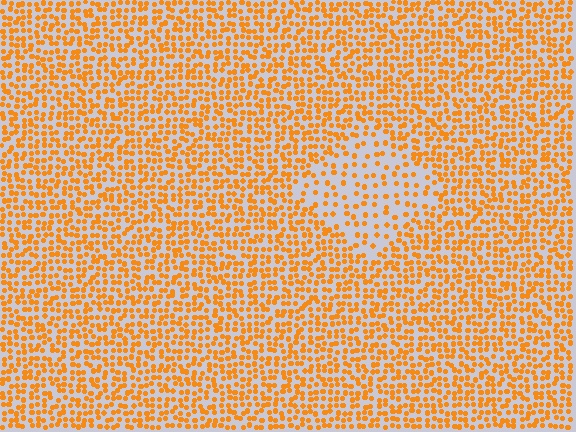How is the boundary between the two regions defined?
The boundary is defined by a change in element density (approximately 2.2x ratio). All elements are the same color, size, and shape.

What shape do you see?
I see a diamond.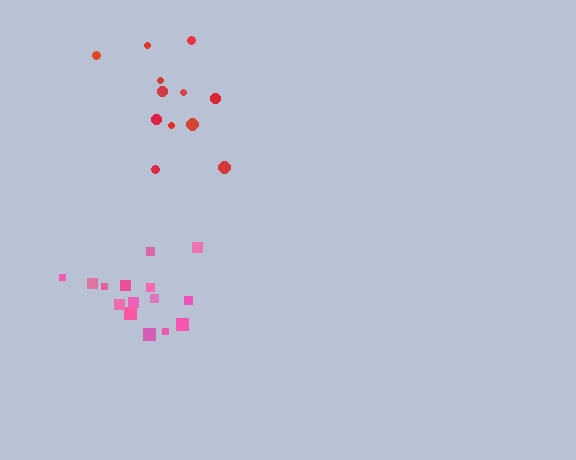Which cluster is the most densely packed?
Pink.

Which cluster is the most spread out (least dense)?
Red.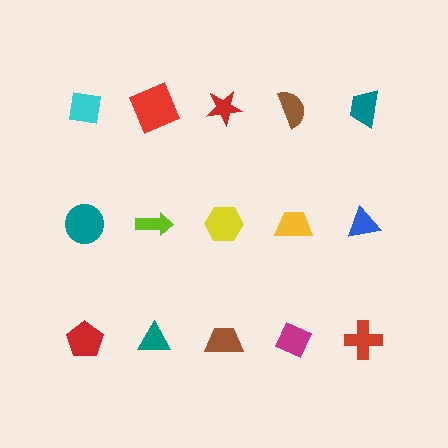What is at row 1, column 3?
A red star.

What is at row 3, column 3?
A brown trapezoid.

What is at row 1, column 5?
A teal trapezoid.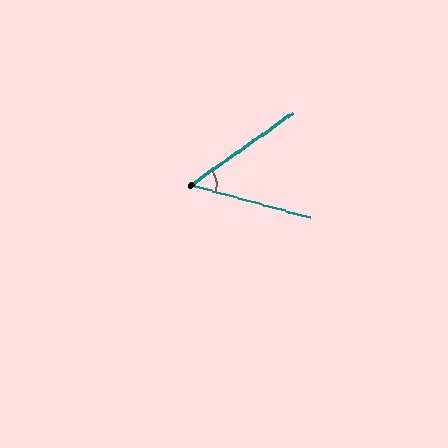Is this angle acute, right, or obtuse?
It is acute.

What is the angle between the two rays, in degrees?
Approximately 51 degrees.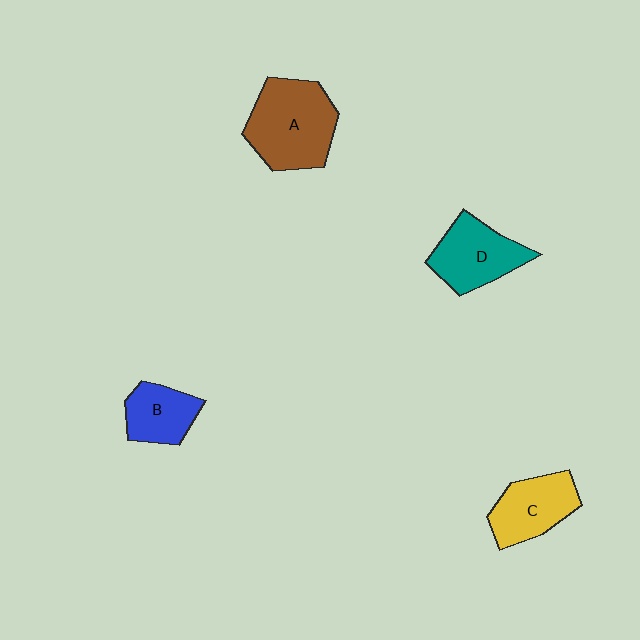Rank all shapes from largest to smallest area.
From largest to smallest: A (brown), D (teal), C (yellow), B (blue).